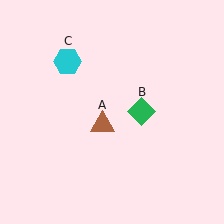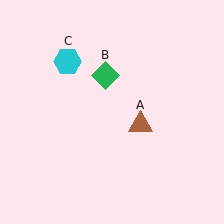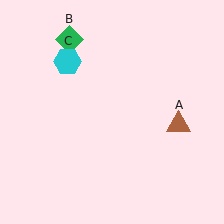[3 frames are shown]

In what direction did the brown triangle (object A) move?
The brown triangle (object A) moved right.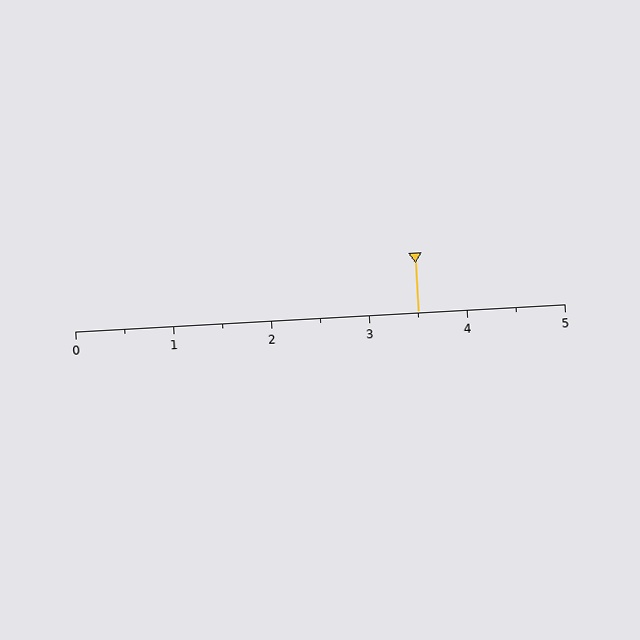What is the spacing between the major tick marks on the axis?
The major ticks are spaced 1 apart.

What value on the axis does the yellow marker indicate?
The marker indicates approximately 3.5.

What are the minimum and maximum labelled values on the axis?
The axis runs from 0 to 5.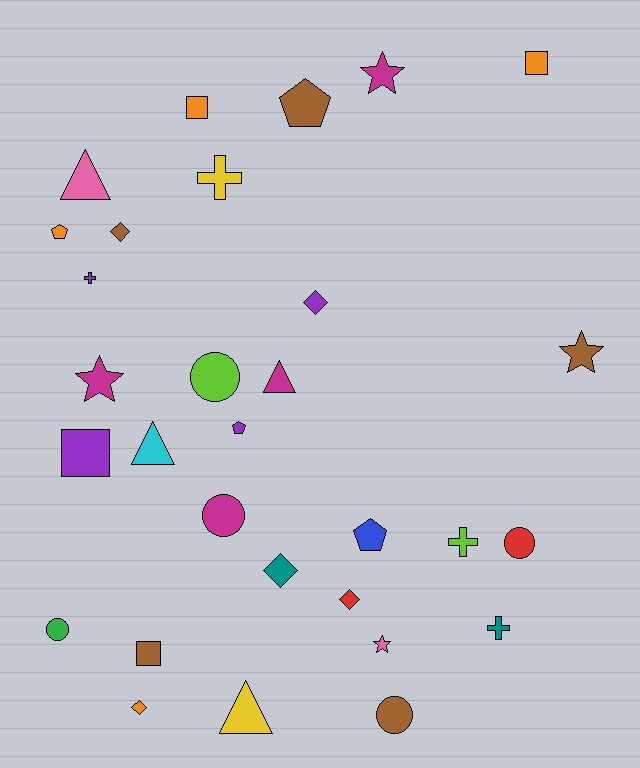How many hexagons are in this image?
There are no hexagons.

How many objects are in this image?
There are 30 objects.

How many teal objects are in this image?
There are 2 teal objects.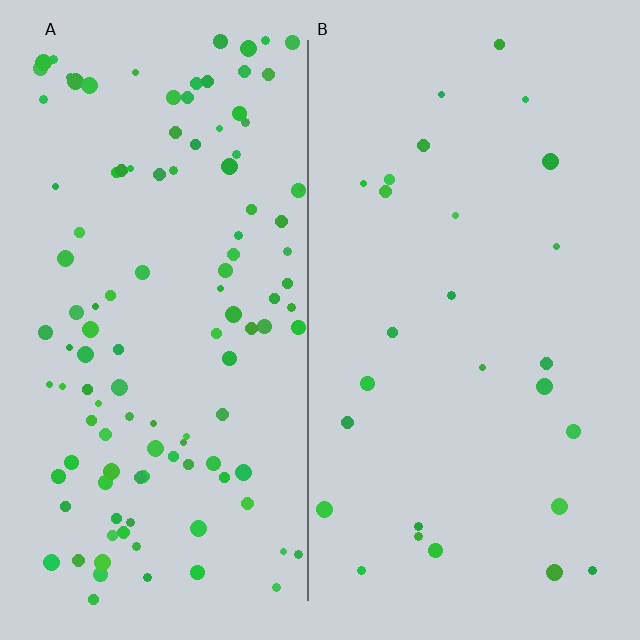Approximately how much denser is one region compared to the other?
Approximately 4.3× — region A over region B.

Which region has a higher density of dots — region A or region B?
A (the left).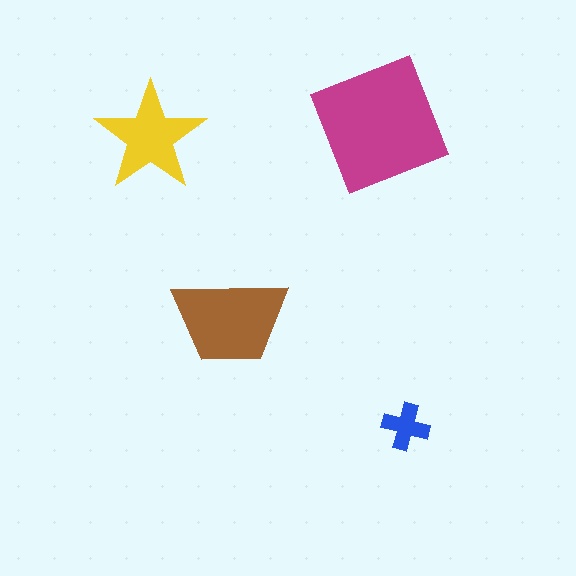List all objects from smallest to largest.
The blue cross, the yellow star, the brown trapezoid, the magenta square.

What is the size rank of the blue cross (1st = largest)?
4th.